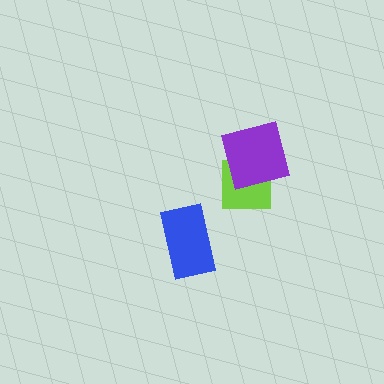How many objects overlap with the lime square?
1 object overlaps with the lime square.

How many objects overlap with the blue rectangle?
0 objects overlap with the blue rectangle.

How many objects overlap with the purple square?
1 object overlaps with the purple square.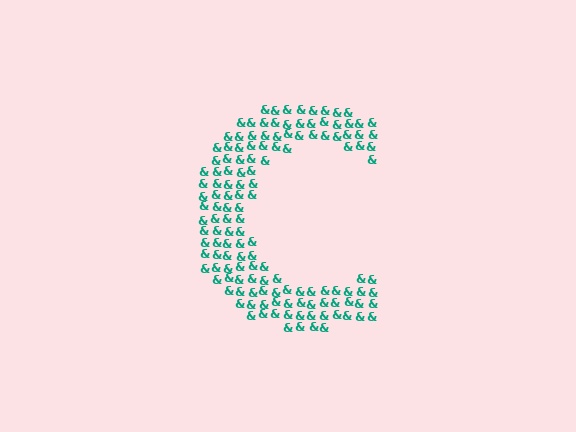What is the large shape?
The large shape is the letter C.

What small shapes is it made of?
It is made of small ampersands.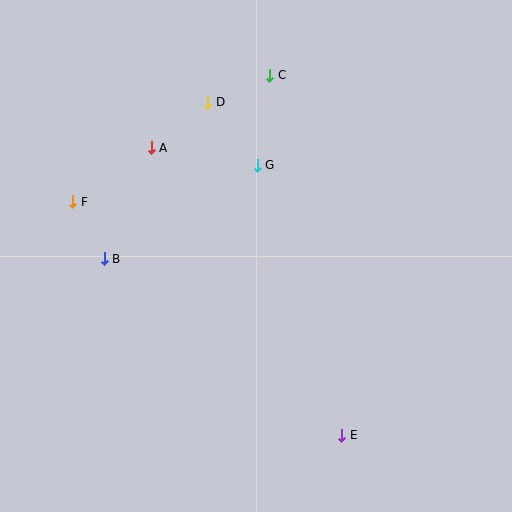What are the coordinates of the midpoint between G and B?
The midpoint between G and B is at (181, 212).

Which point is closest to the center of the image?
Point G at (257, 165) is closest to the center.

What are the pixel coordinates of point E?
Point E is at (342, 435).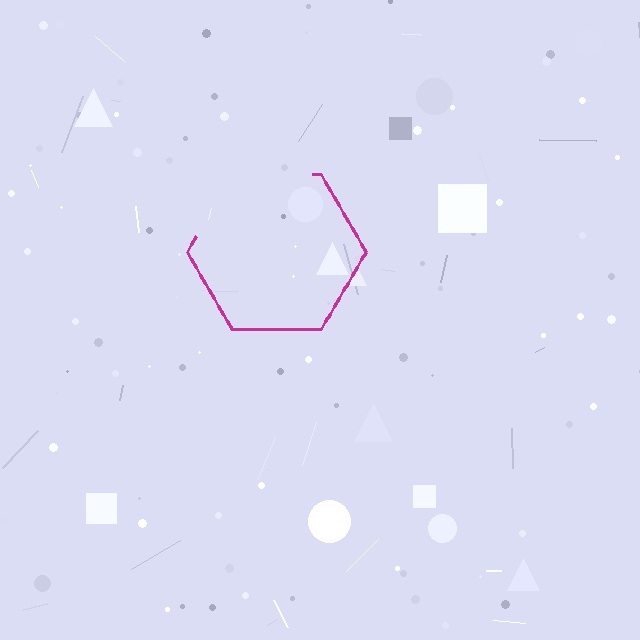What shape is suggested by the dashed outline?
The dashed outline suggests a hexagon.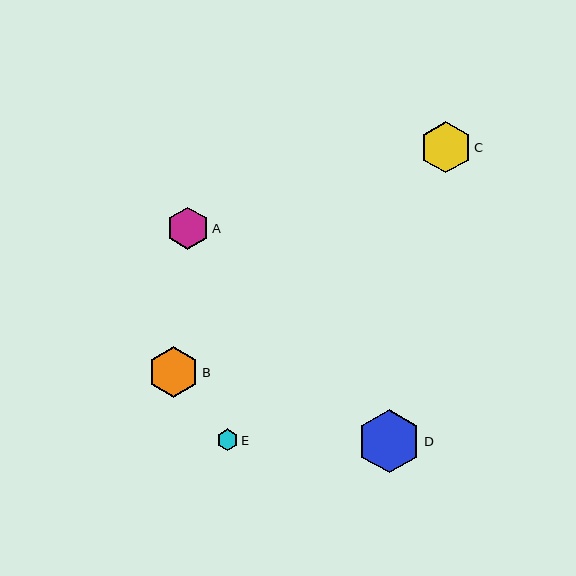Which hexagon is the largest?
Hexagon D is the largest with a size of approximately 64 pixels.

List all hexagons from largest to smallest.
From largest to smallest: D, C, B, A, E.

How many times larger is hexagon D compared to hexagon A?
Hexagon D is approximately 1.5 times the size of hexagon A.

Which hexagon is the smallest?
Hexagon E is the smallest with a size of approximately 22 pixels.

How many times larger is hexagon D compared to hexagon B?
Hexagon D is approximately 1.2 times the size of hexagon B.